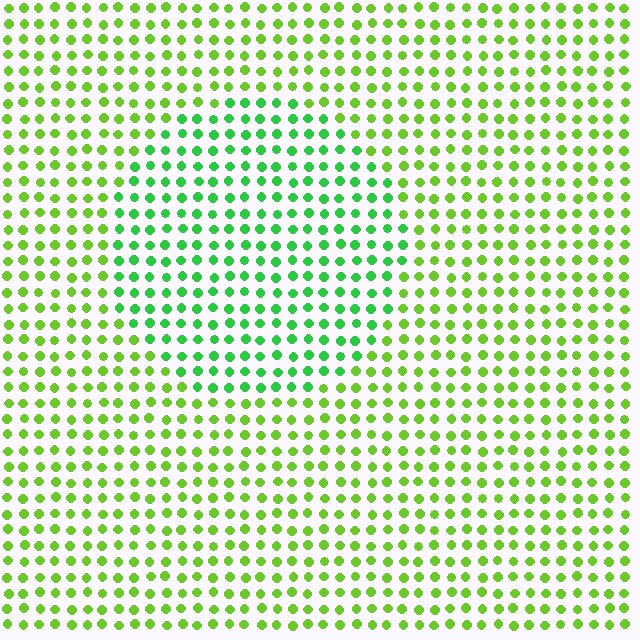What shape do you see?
I see a circle.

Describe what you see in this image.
The image is filled with small lime elements in a uniform arrangement. A circle-shaped region is visible where the elements are tinted to a slightly different hue, forming a subtle color boundary.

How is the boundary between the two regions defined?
The boundary is defined purely by a slight shift in hue (about 33 degrees). Spacing, size, and orientation are identical on both sides.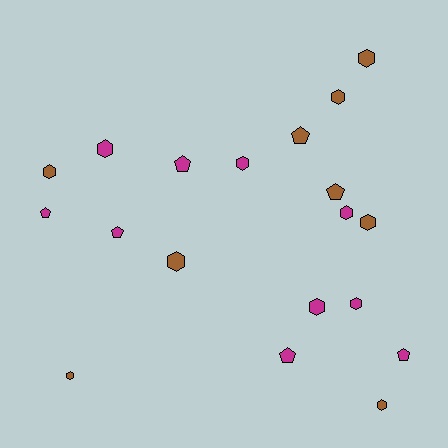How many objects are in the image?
There are 19 objects.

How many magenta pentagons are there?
There are 5 magenta pentagons.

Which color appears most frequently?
Magenta, with 10 objects.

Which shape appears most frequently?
Hexagon, with 12 objects.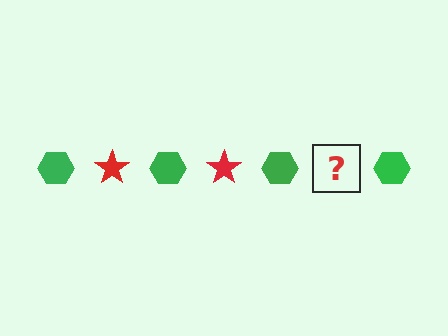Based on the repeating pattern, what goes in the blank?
The blank should be a red star.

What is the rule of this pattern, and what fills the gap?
The rule is that the pattern alternates between green hexagon and red star. The gap should be filled with a red star.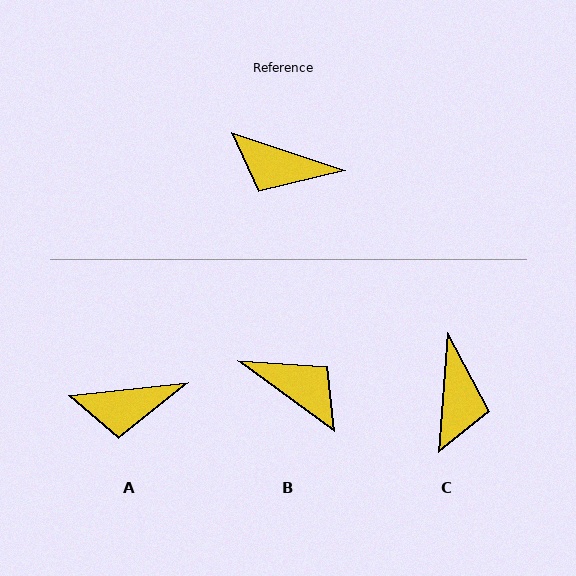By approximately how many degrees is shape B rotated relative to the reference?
Approximately 162 degrees counter-clockwise.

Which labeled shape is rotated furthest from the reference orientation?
B, about 162 degrees away.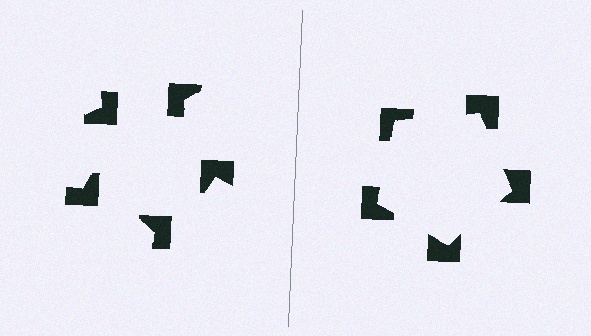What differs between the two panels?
The notched squares are positioned identically on both sides; only the wedge orientations differ. On the right they align to a pentagon; on the left they are misaligned.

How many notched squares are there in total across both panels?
10 — 5 on each side.